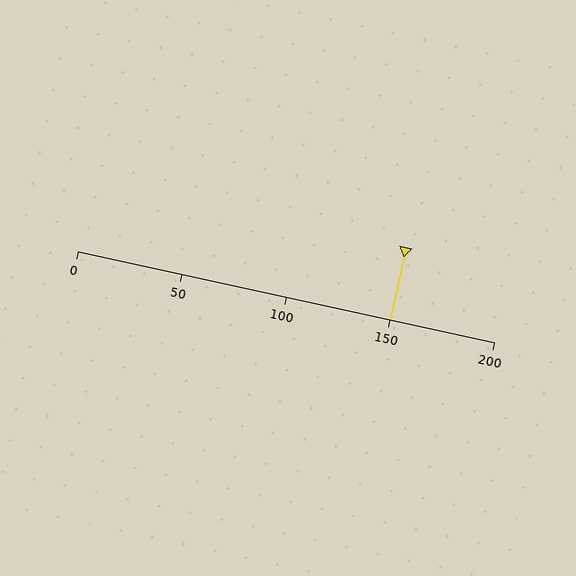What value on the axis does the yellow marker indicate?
The marker indicates approximately 150.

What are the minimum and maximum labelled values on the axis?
The axis runs from 0 to 200.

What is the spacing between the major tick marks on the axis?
The major ticks are spaced 50 apart.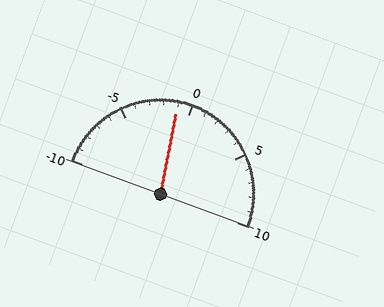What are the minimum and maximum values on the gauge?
The gauge ranges from -10 to 10.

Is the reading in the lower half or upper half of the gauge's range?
The reading is in the lower half of the range (-10 to 10).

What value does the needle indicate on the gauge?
The needle indicates approximately -1.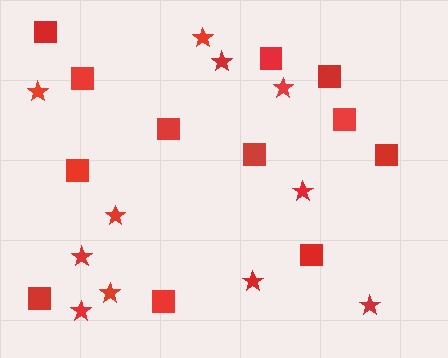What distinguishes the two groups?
There are 2 groups: one group of stars (11) and one group of squares (12).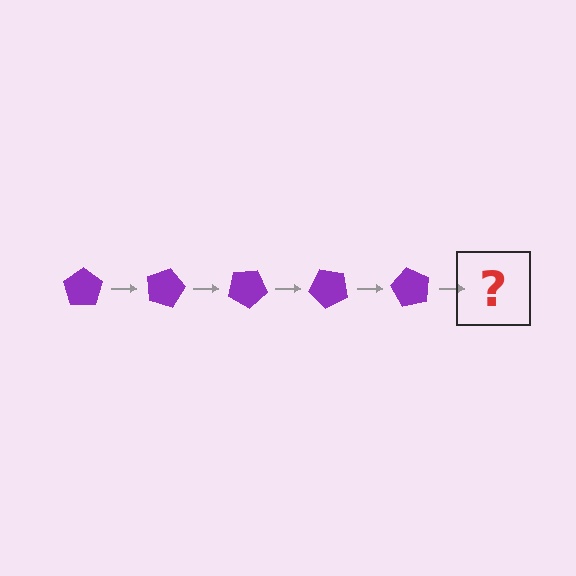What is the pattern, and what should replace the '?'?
The pattern is that the pentagon rotates 15 degrees each step. The '?' should be a purple pentagon rotated 75 degrees.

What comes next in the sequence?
The next element should be a purple pentagon rotated 75 degrees.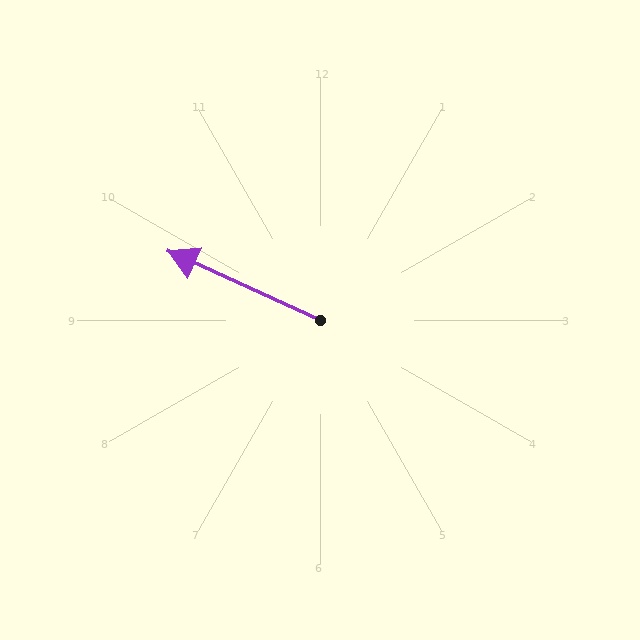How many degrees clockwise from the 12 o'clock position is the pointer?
Approximately 294 degrees.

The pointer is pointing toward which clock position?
Roughly 10 o'clock.